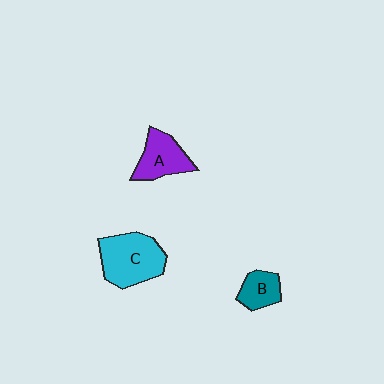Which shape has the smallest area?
Shape B (teal).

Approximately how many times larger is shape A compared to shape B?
Approximately 1.5 times.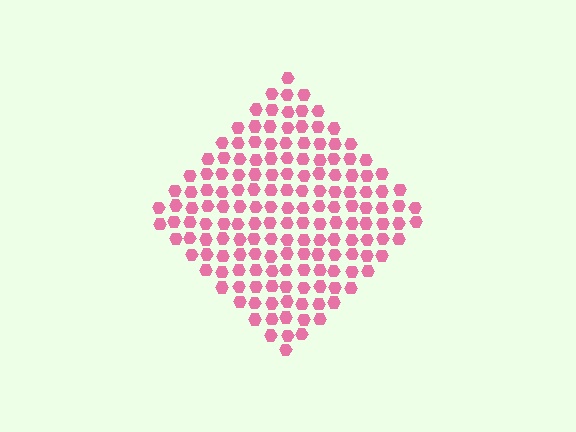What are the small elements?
The small elements are hexagons.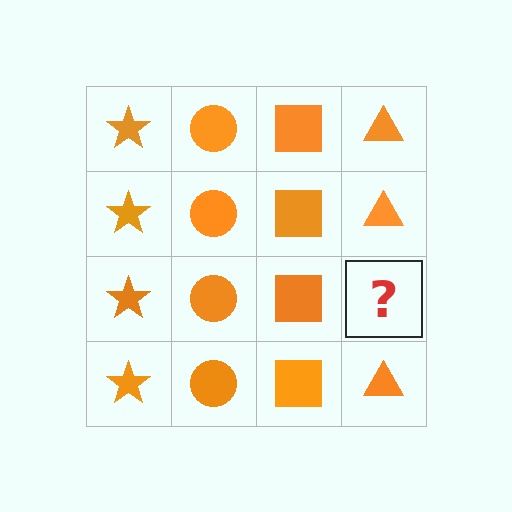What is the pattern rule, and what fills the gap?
The rule is that each column has a consistent shape. The gap should be filled with an orange triangle.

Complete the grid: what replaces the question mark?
The question mark should be replaced with an orange triangle.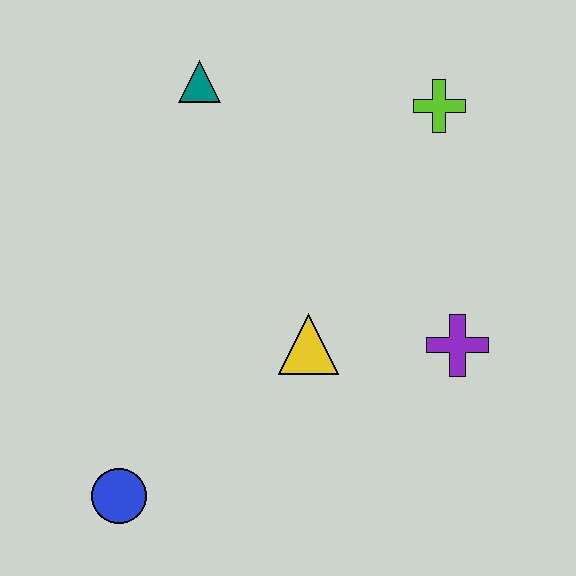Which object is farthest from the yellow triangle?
The teal triangle is farthest from the yellow triangle.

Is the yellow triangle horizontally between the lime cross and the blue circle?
Yes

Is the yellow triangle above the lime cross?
No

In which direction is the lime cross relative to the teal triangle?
The lime cross is to the right of the teal triangle.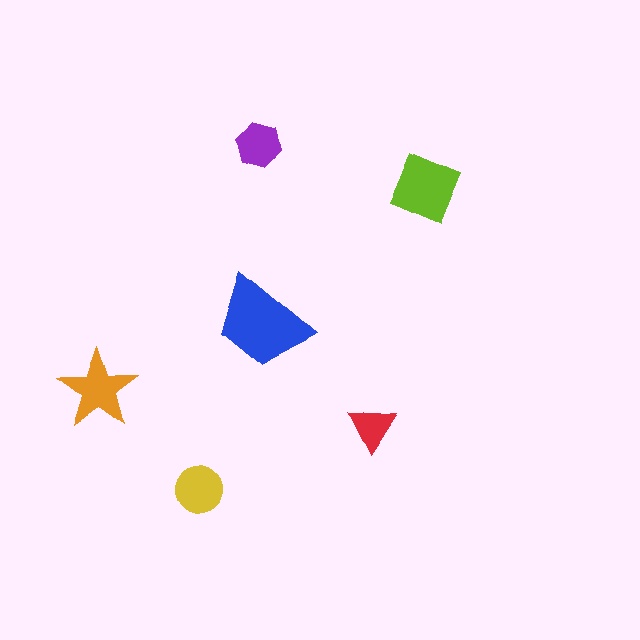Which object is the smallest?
The red triangle.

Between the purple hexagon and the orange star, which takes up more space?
The orange star.